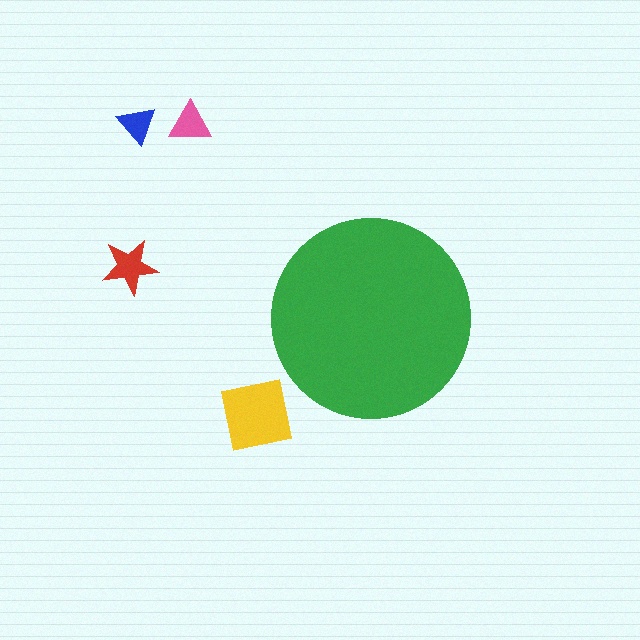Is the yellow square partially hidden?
No, the yellow square is fully visible.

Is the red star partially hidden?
No, the red star is fully visible.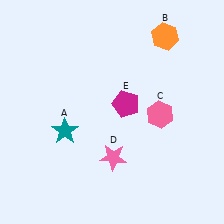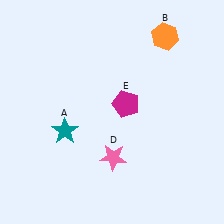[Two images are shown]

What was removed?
The pink hexagon (C) was removed in Image 2.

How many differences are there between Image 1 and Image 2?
There is 1 difference between the two images.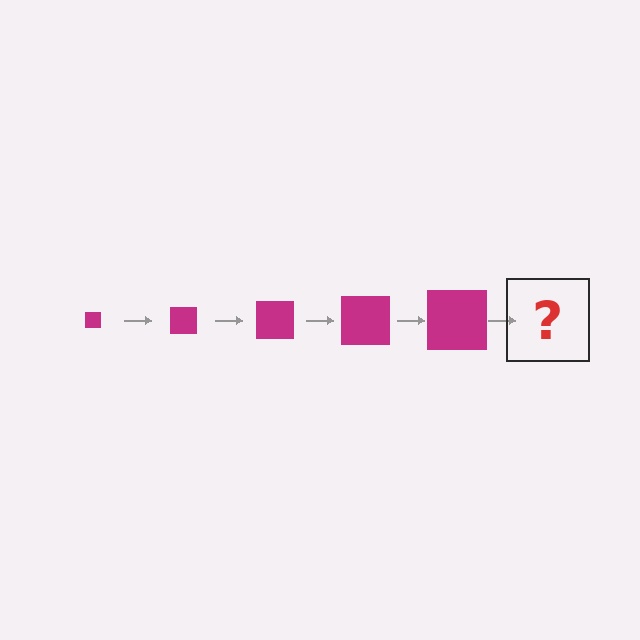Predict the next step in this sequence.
The next step is a magenta square, larger than the previous one.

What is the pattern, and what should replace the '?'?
The pattern is that the square gets progressively larger each step. The '?' should be a magenta square, larger than the previous one.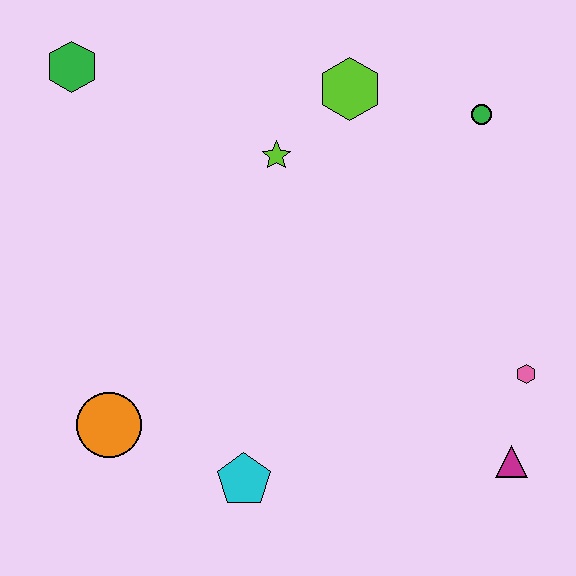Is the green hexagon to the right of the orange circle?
No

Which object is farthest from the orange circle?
The green circle is farthest from the orange circle.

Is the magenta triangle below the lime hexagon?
Yes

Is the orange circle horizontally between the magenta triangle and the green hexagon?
Yes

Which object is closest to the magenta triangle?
The pink hexagon is closest to the magenta triangle.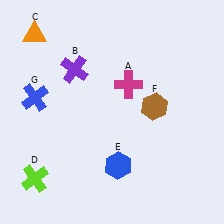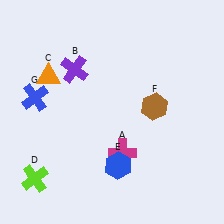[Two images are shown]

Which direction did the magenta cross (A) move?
The magenta cross (A) moved down.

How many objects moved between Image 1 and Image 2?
2 objects moved between the two images.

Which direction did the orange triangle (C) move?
The orange triangle (C) moved down.